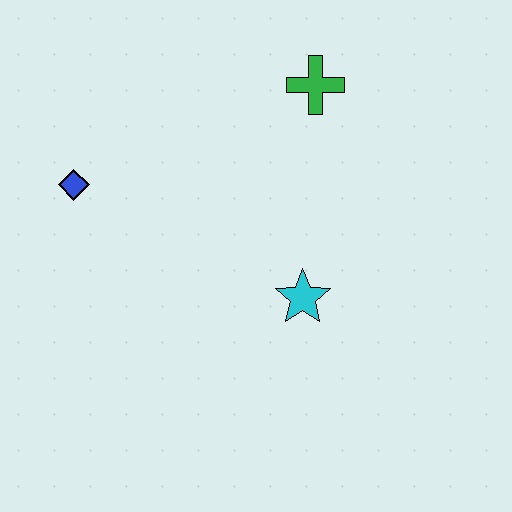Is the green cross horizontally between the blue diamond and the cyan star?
No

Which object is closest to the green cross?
The cyan star is closest to the green cross.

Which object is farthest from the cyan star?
The blue diamond is farthest from the cyan star.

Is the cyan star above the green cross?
No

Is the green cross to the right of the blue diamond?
Yes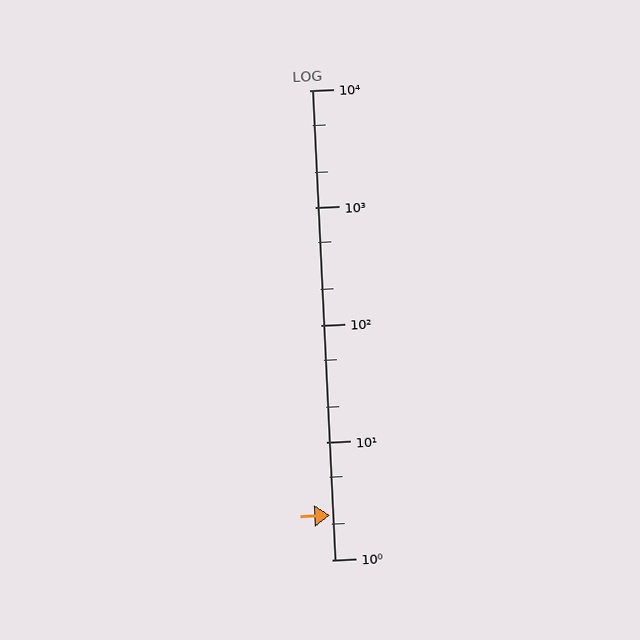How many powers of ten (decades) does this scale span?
The scale spans 4 decades, from 1 to 10000.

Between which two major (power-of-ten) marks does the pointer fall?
The pointer is between 1 and 10.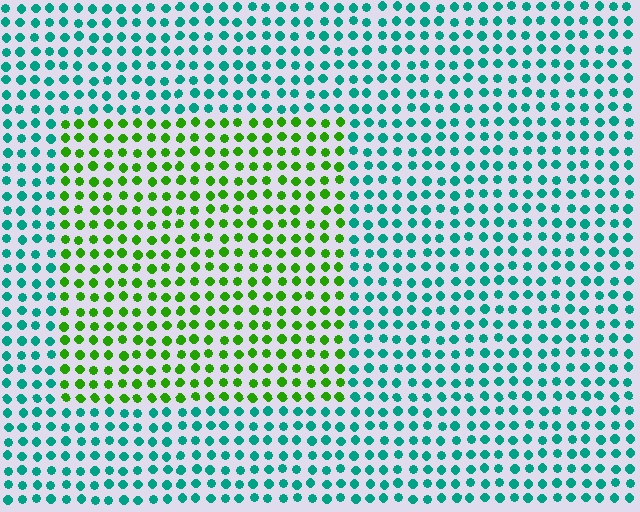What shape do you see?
I see a rectangle.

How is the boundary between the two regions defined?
The boundary is defined purely by a slight shift in hue (about 62 degrees). Spacing, size, and orientation are identical on both sides.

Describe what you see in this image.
The image is filled with small teal elements in a uniform arrangement. A rectangle-shaped region is visible where the elements are tinted to a slightly different hue, forming a subtle color boundary.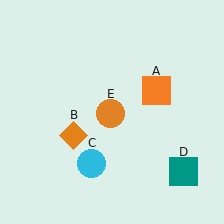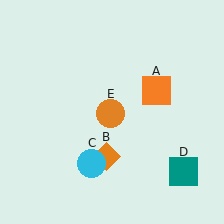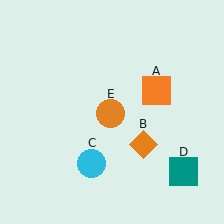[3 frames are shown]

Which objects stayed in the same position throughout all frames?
Orange square (object A) and cyan circle (object C) and teal square (object D) and orange circle (object E) remained stationary.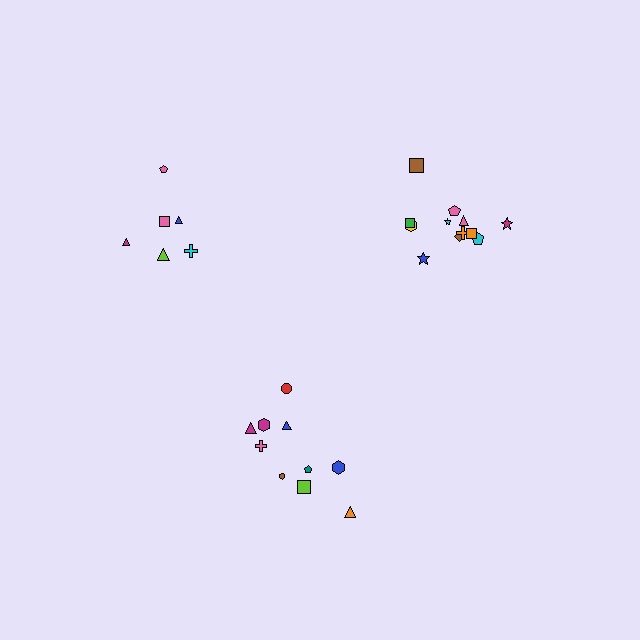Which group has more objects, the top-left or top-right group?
The top-right group.